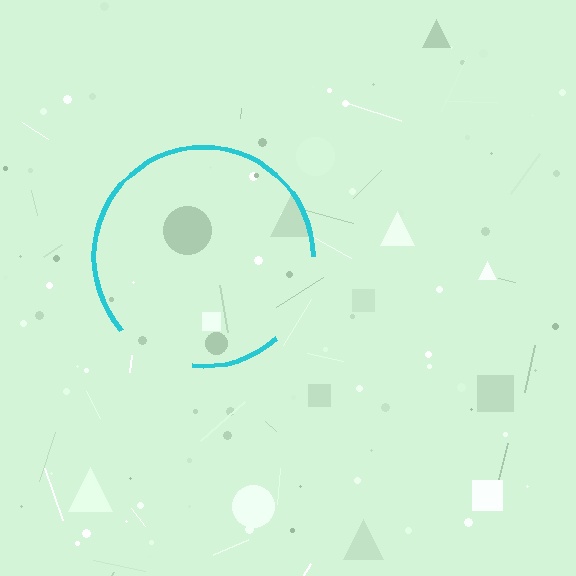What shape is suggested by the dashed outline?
The dashed outline suggests a circle.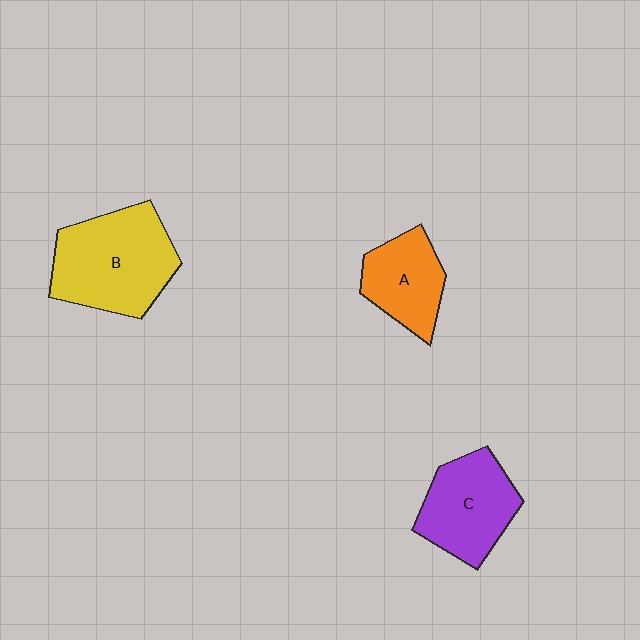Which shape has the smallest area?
Shape A (orange).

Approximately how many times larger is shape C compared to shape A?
Approximately 1.3 times.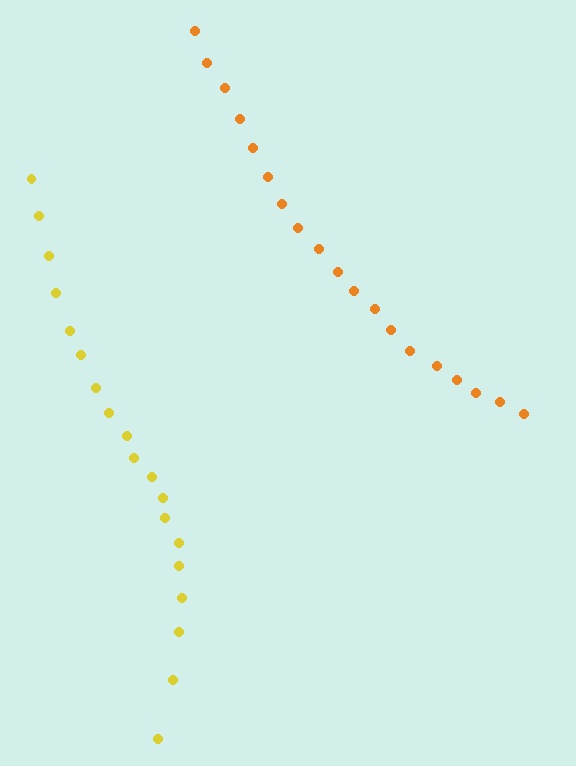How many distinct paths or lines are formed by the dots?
There are 2 distinct paths.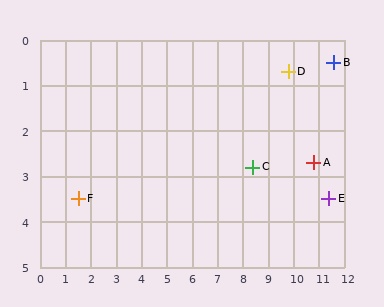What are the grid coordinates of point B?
Point B is at approximately (11.6, 0.5).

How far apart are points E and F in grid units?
Points E and F are about 9.9 grid units apart.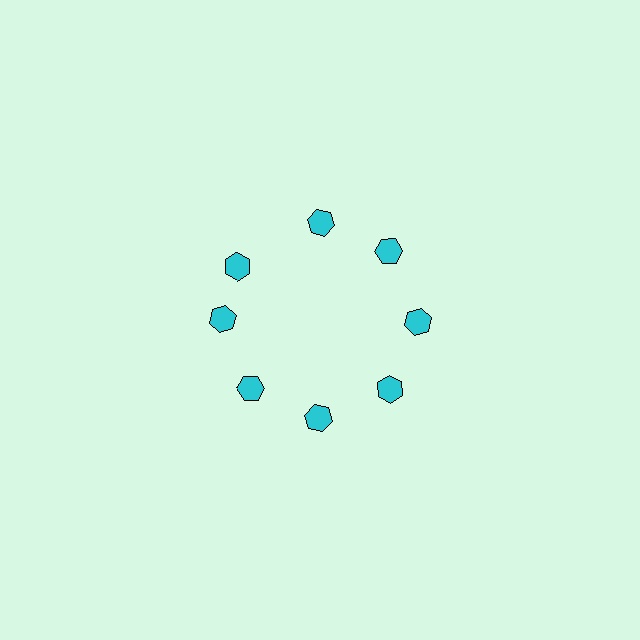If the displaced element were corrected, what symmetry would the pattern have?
It would have 8-fold rotational symmetry — the pattern would map onto itself every 45 degrees.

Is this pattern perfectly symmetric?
No. The 8 cyan hexagons are arranged in a ring, but one element near the 10 o'clock position is rotated out of alignment along the ring, breaking the 8-fold rotational symmetry.